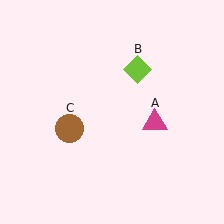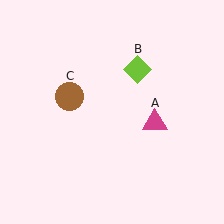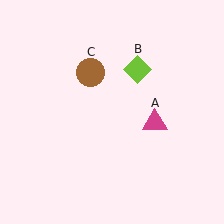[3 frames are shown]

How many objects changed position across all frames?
1 object changed position: brown circle (object C).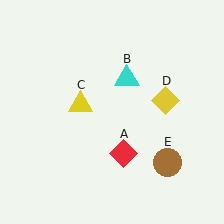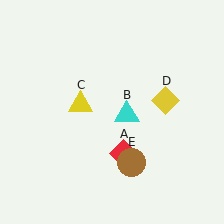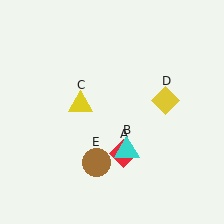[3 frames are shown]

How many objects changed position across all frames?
2 objects changed position: cyan triangle (object B), brown circle (object E).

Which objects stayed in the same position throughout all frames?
Red diamond (object A) and yellow triangle (object C) and yellow diamond (object D) remained stationary.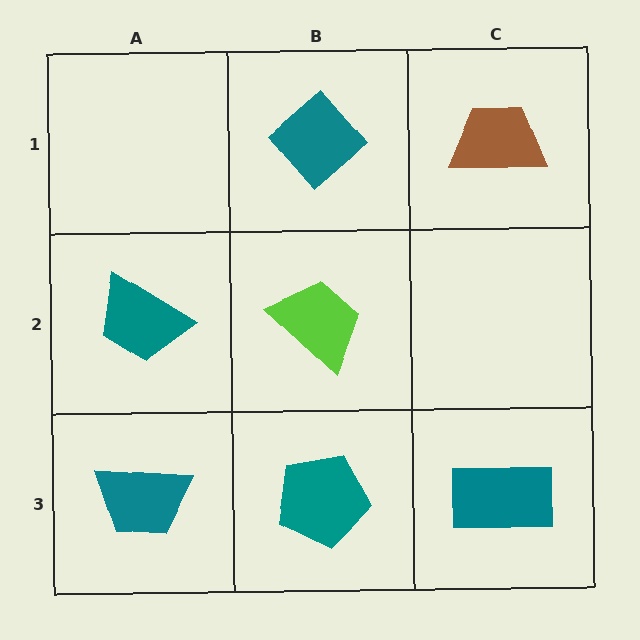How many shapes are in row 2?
2 shapes.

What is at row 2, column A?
A teal trapezoid.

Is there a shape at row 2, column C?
No, that cell is empty.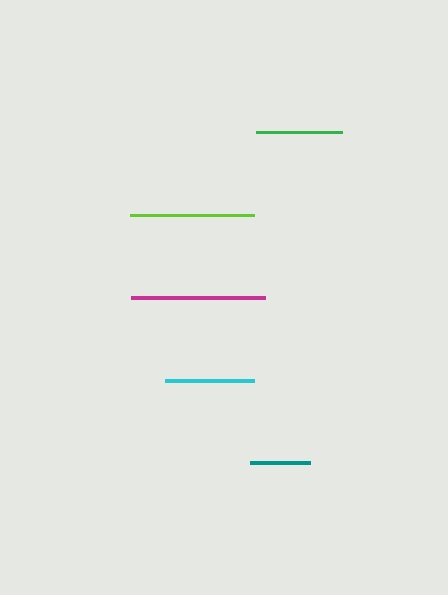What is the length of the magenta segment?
The magenta segment is approximately 134 pixels long.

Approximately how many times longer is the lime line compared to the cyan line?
The lime line is approximately 1.4 times the length of the cyan line.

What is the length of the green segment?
The green segment is approximately 86 pixels long.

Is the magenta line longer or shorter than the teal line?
The magenta line is longer than the teal line.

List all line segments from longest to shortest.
From longest to shortest: magenta, lime, cyan, green, teal.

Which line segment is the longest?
The magenta line is the longest at approximately 134 pixels.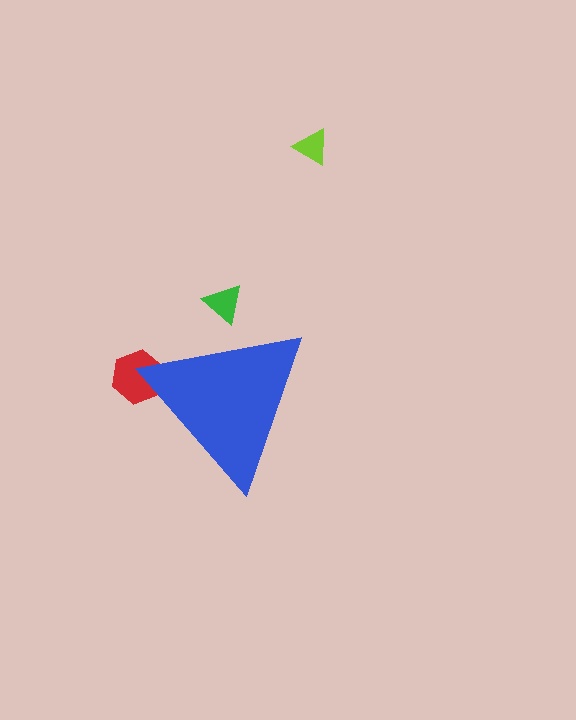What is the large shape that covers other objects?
A blue triangle.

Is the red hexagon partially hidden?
Yes, the red hexagon is partially hidden behind the blue triangle.